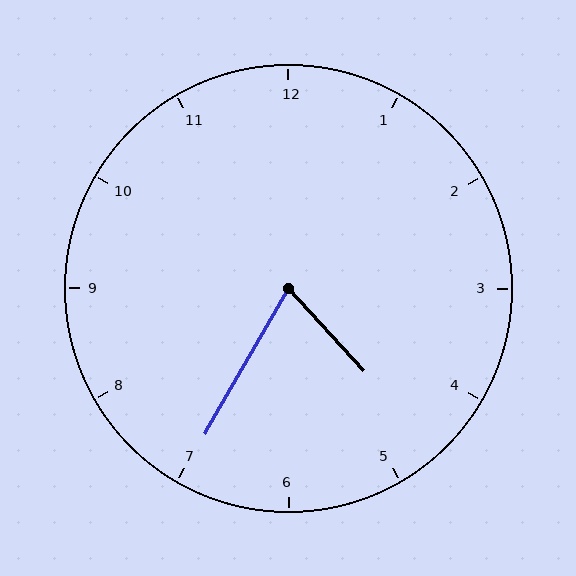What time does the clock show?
4:35.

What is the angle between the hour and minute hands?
Approximately 72 degrees.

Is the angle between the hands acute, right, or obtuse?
It is acute.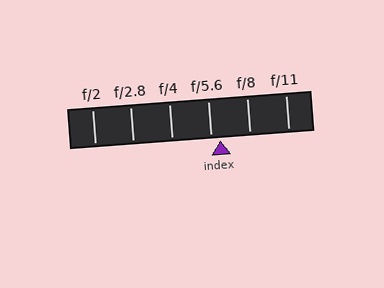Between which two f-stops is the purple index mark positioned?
The index mark is between f/5.6 and f/8.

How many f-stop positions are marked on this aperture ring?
There are 6 f-stop positions marked.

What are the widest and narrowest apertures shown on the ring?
The widest aperture shown is f/2 and the narrowest is f/11.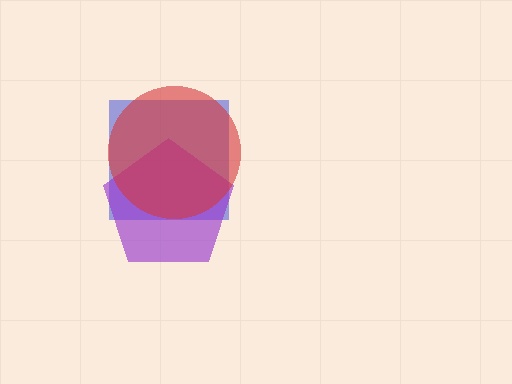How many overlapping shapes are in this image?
There are 3 overlapping shapes in the image.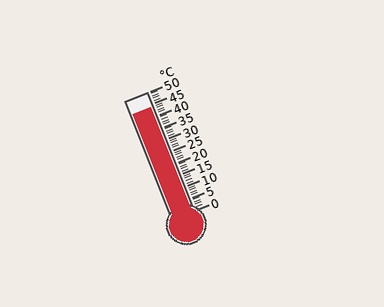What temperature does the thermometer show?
The thermometer shows approximately 44°C.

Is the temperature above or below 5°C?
The temperature is above 5°C.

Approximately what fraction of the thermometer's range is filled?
The thermometer is filled to approximately 90% of its range.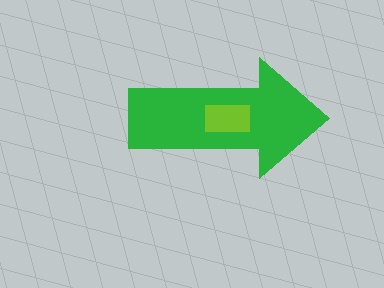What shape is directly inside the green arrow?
The lime rectangle.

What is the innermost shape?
The lime rectangle.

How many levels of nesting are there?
2.